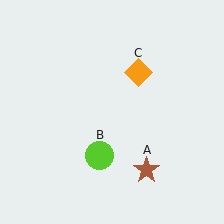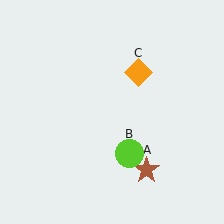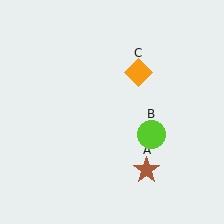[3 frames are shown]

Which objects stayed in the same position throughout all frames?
Brown star (object A) and orange diamond (object C) remained stationary.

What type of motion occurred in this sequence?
The lime circle (object B) rotated counterclockwise around the center of the scene.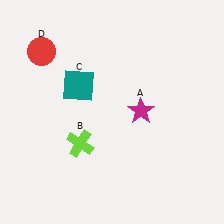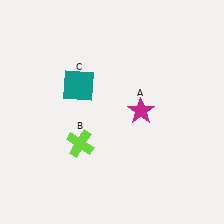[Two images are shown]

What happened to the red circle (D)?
The red circle (D) was removed in Image 2. It was in the top-left area of Image 1.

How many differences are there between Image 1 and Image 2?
There is 1 difference between the two images.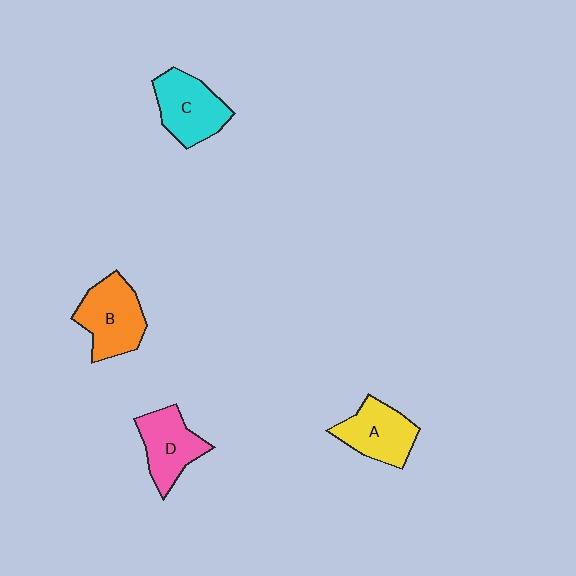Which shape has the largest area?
Shape B (orange).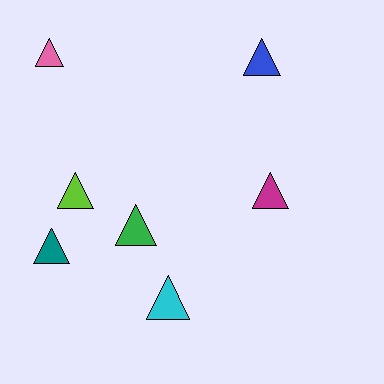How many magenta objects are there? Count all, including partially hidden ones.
There is 1 magenta object.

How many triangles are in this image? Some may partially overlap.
There are 7 triangles.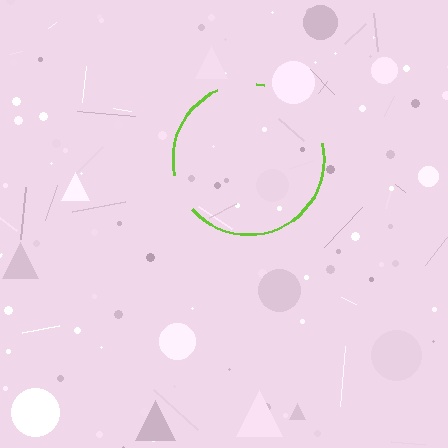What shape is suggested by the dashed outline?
The dashed outline suggests a circle.